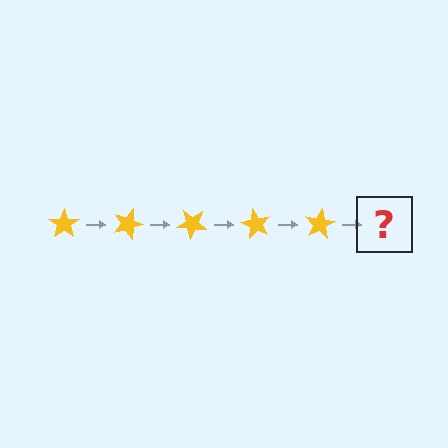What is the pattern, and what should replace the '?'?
The pattern is that the star rotates 20 degrees each step. The '?' should be a yellow star rotated 100 degrees.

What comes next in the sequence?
The next element should be a yellow star rotated 100 degrees.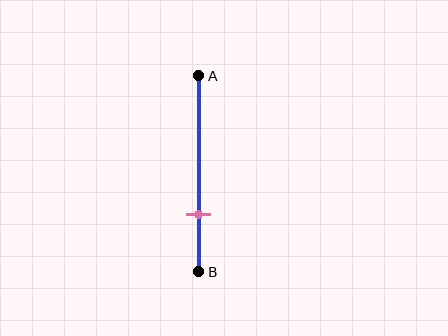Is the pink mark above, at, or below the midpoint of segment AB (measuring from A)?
The pink mark is below the midpoint of segment AB.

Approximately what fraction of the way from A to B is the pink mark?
The pink mark is approximately 70% of the way from A to B.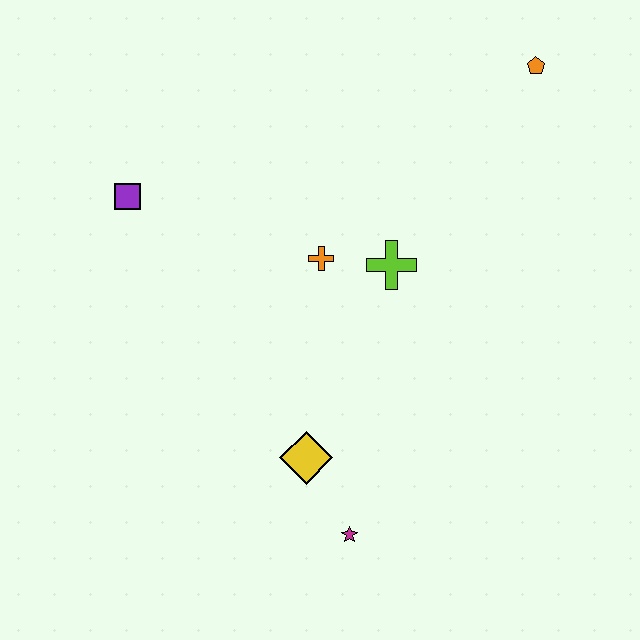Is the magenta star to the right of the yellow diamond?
Yes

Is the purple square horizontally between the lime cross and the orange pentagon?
No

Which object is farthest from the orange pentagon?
The magenta star is farthest from the orange pentagon.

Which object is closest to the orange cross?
The lime cross is closest to the orange cross.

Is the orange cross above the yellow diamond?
Yes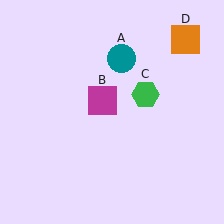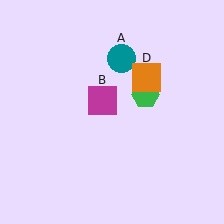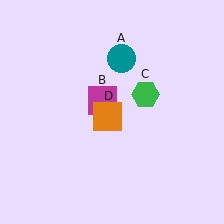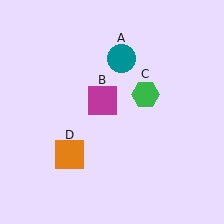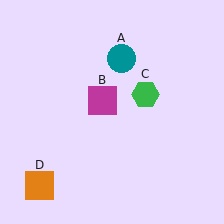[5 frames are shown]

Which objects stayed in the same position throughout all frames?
Teal circle (object A) and magenta square (object B) and green hexagon (object C) remained stationary.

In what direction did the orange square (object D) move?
The orange square (object D) moved down and to the left.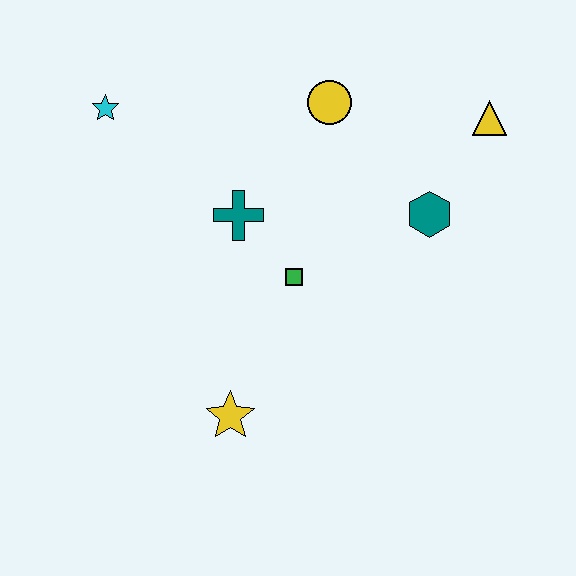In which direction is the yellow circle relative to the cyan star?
The yellow circle is to the right of the cyan star.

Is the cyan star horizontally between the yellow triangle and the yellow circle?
No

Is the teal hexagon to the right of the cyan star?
Yes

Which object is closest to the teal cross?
The green square is closest to the teal cross.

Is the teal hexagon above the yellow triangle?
No